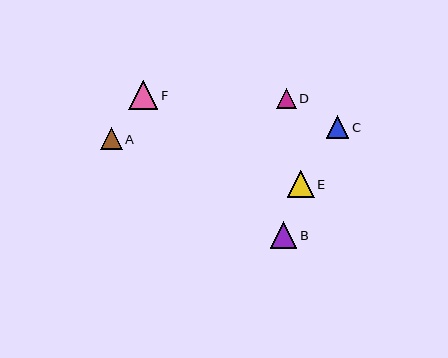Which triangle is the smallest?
Triangle D is the smallest with a size of approximately 20 pixels.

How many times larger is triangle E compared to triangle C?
Triangle E is approximately 1.2 times the size of triangle C.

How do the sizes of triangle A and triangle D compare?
Triangle A and triangle D are approximately the same size.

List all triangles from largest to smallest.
From largest to smallest: F, E, B, C, A, D.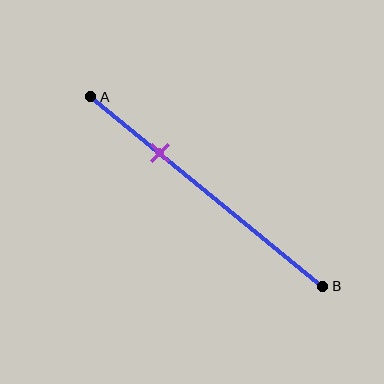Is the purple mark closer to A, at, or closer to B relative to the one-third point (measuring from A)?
The purple mark is closer to point A than the one-third point of segment AB.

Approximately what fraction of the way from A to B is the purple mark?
The purple mark is approximately 30% of the way from A to B.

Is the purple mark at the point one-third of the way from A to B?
No, the mark is at about 30% from A, not at the 33% one-third point.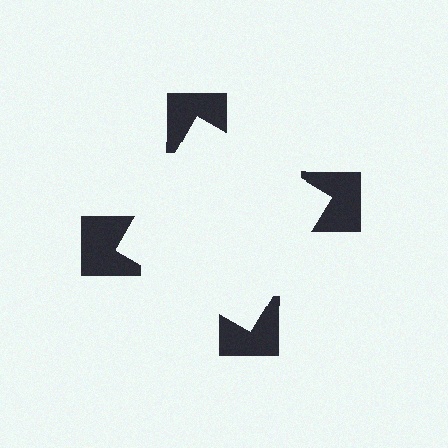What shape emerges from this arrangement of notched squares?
An illusory square — its edges are inferred from the aligned wedge cuts in the notched squares, not physically drawn.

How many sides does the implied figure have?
4 sides.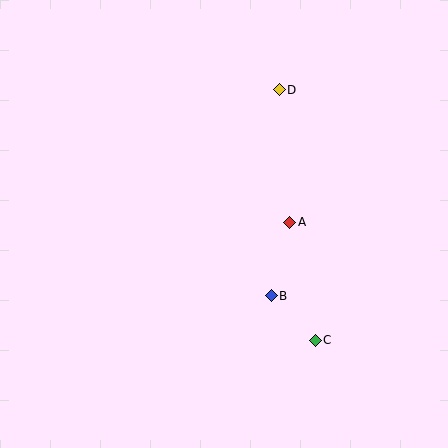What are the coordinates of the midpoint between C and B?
The midpoint between C and B is at (293, 318).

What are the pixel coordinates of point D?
Point D is at (279, 90).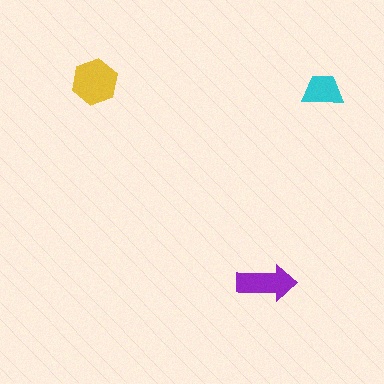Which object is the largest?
The yellow hexagon.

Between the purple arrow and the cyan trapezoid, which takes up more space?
The purple arrow.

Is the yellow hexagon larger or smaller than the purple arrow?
Larger.